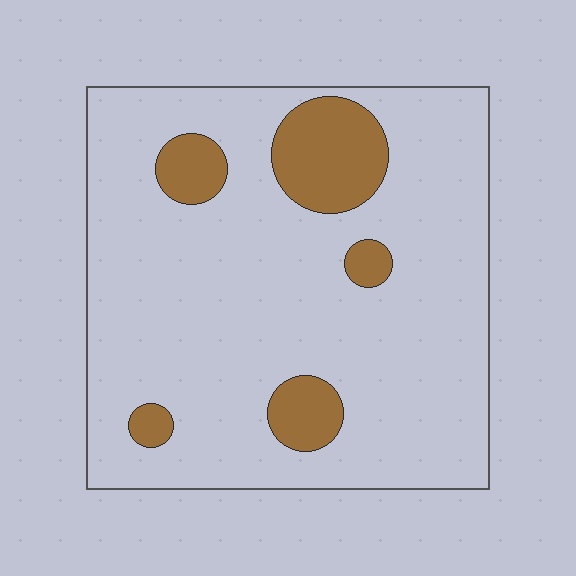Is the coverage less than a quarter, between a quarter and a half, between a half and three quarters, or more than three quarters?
Less than a quarter.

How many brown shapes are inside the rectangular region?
5.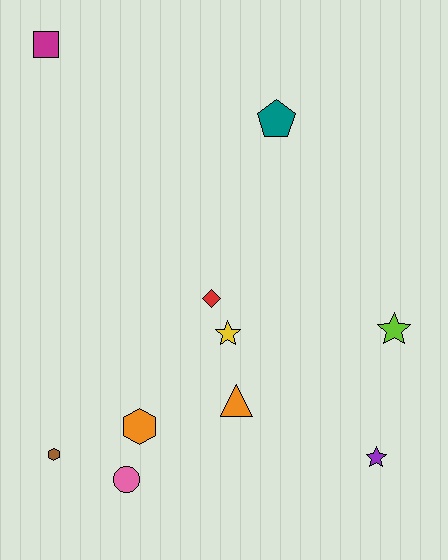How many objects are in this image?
There are 10 objects.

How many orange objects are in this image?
There are 2 orange objects.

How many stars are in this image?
There are 3 stars.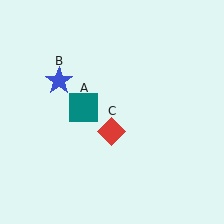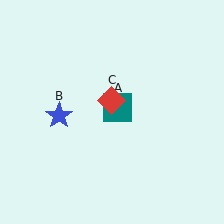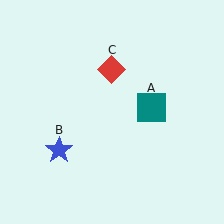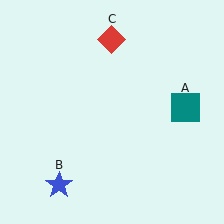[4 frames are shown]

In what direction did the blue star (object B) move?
The blue star (object B) moved down.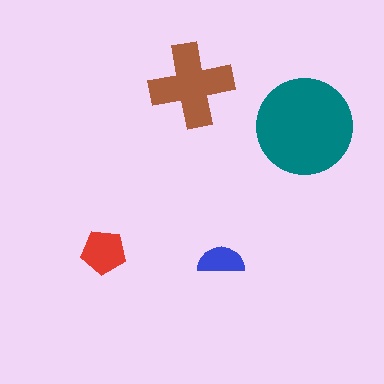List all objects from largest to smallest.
The teal circle, the brown cross, the red pentagon, the blue semicircle.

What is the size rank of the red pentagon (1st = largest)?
3rd.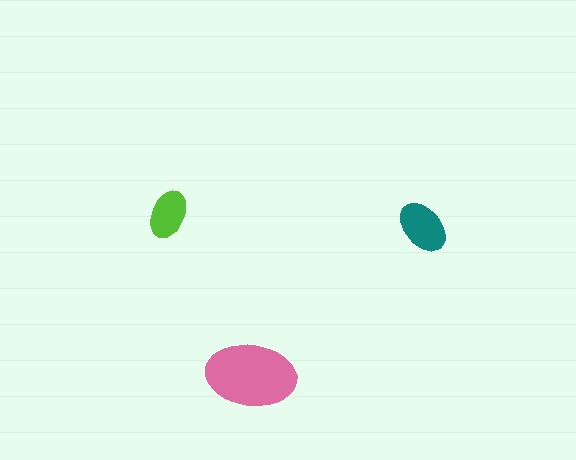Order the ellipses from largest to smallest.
the pink one, the teal one, the lime one.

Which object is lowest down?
The pink ellipse is bottommost.